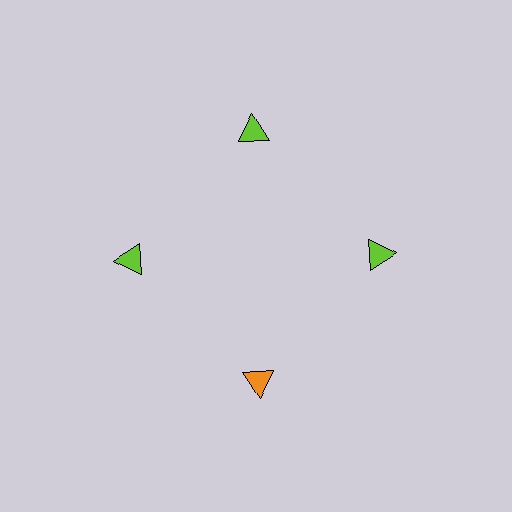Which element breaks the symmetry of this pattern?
The orange triangle at roughly the 6 o'clock position breaks the symmetry. All other shapes are lime triangles.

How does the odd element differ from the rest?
It has a different color: orange instead of lime.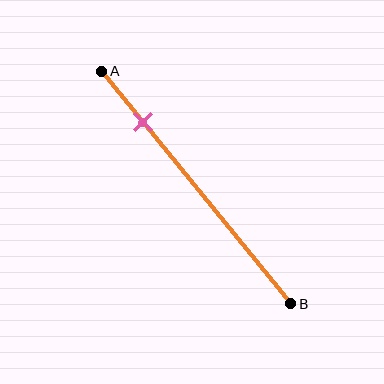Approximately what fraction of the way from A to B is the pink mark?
The pink mark is approximately 20% of the way from A to B.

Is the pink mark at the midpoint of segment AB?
No, the mark is at about 20% from A, not at the 50% midpoint.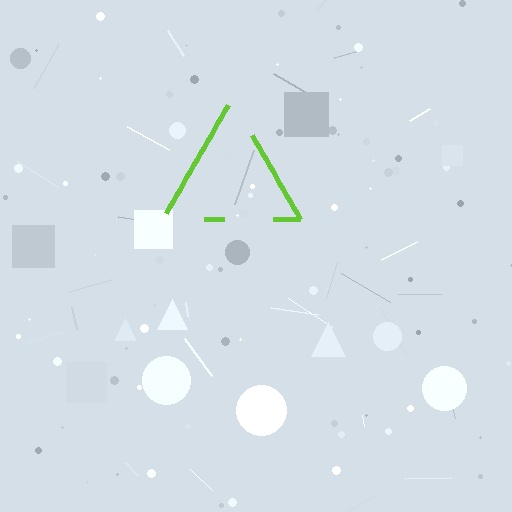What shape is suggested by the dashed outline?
The dashed outline suggests a triangle.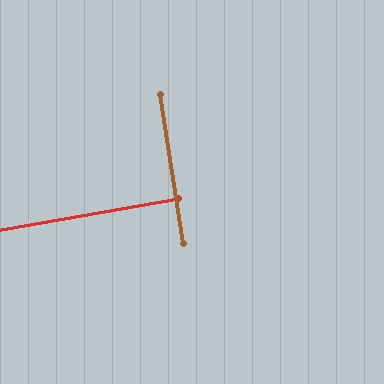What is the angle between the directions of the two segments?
Approximately 89 degrees.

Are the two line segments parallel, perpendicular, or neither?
Perpendicular — they meet at approximately 89°.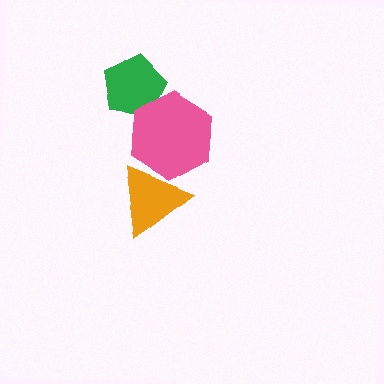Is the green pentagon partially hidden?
Yes, it is partially covered by another shape.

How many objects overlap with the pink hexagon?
2 objects overlap with the pink hexagon.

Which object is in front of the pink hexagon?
The orange triangle is in front of the pink hexagon.